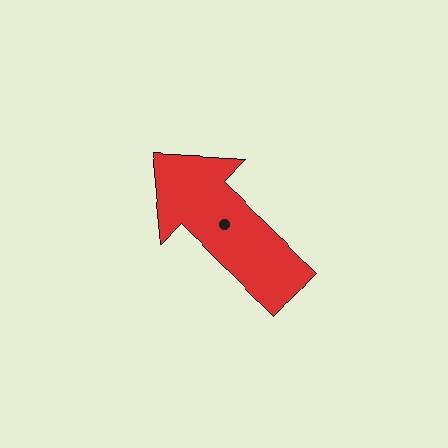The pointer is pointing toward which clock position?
Roughly 10 o'clock.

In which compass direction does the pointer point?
Northwest.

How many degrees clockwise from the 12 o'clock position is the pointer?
Approximately 314 degrees.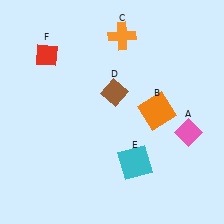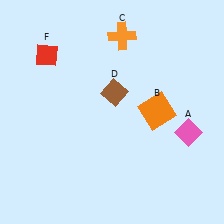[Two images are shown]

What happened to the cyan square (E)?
The cyan square (E) was removed in Image 2. It was in the bottom-right area of Image 1.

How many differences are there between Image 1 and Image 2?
There is 1 difference between the two images.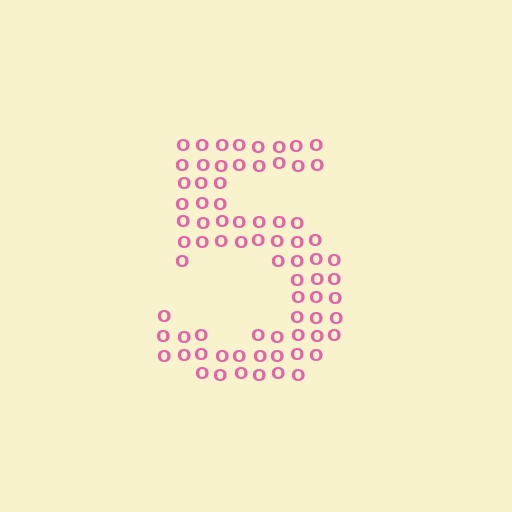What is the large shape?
The large shape is the digit 5.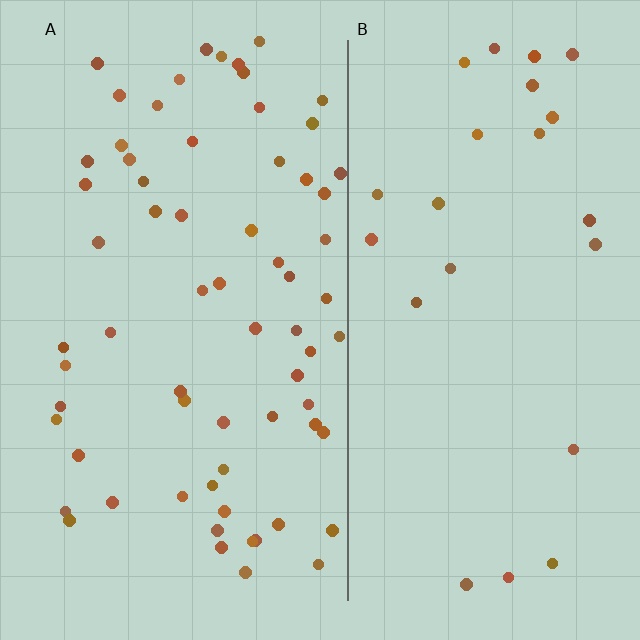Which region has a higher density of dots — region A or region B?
A (the left).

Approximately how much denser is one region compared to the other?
Approximately 2.8× — region A over region B.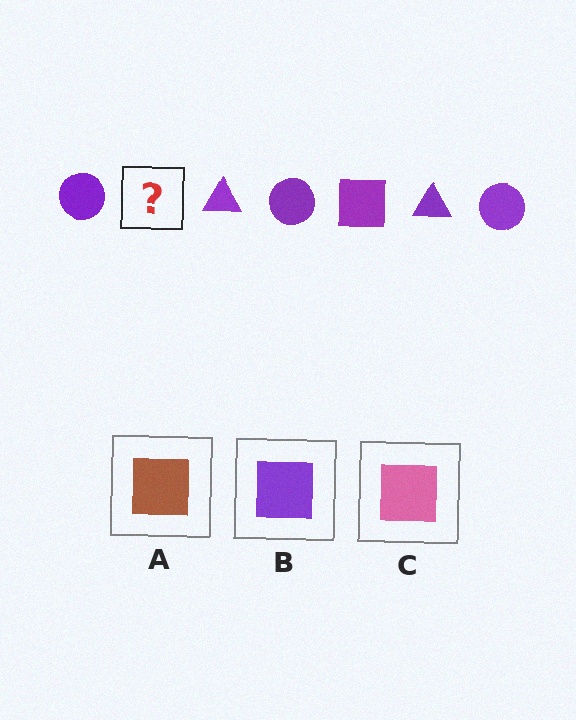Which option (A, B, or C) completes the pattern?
B.